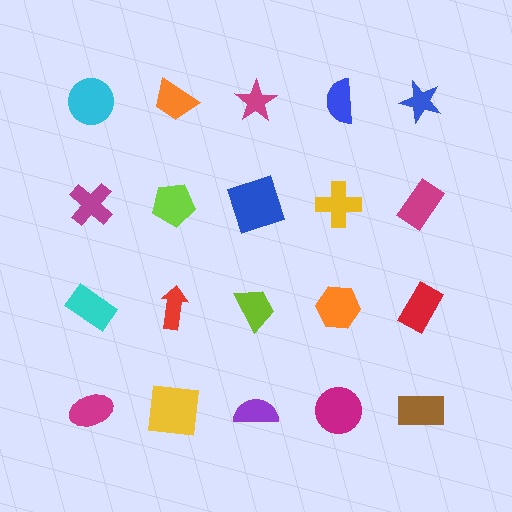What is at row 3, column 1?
A cyan rectangle.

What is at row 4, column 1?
A magenta ellipse.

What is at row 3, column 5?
A red rectangle.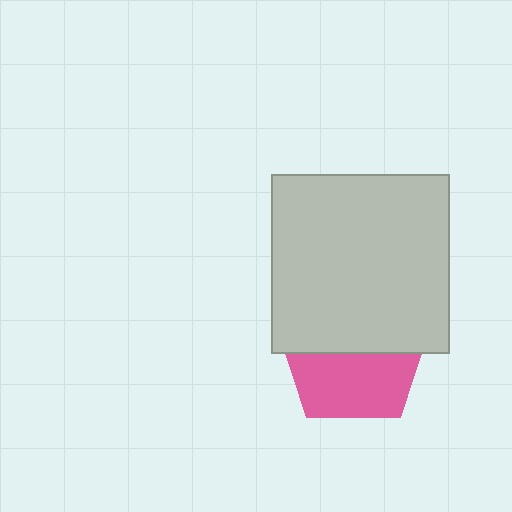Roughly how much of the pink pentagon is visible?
About half of it is visible (roughly 48%).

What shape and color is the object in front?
The object in front is a light gray square.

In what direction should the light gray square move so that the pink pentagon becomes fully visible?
The light gray square should move up. That is the shortest direction to clear the overlap and leave the pink pentagon fully visible.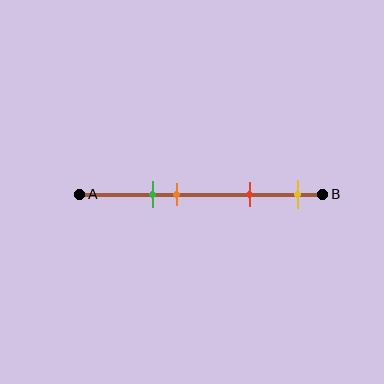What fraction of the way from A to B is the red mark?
The red mark is approximately 70% (0.7) of the way from A to B.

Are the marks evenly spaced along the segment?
No, the marks are not evenly spaced.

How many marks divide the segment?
There are 4 marks dividing the segment.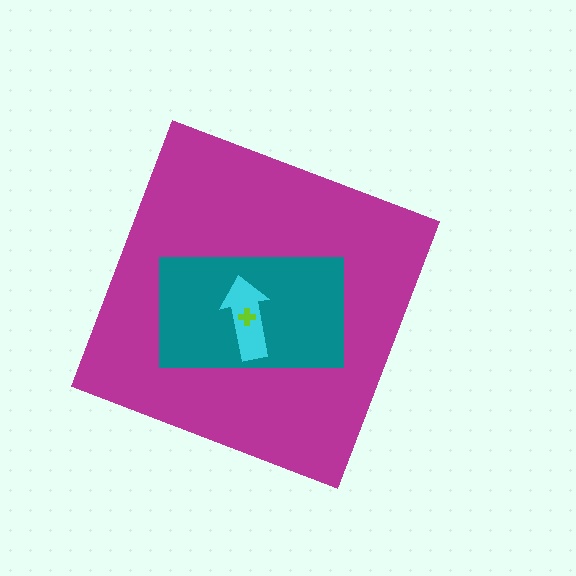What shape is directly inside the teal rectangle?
The cyan arrow.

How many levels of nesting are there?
4.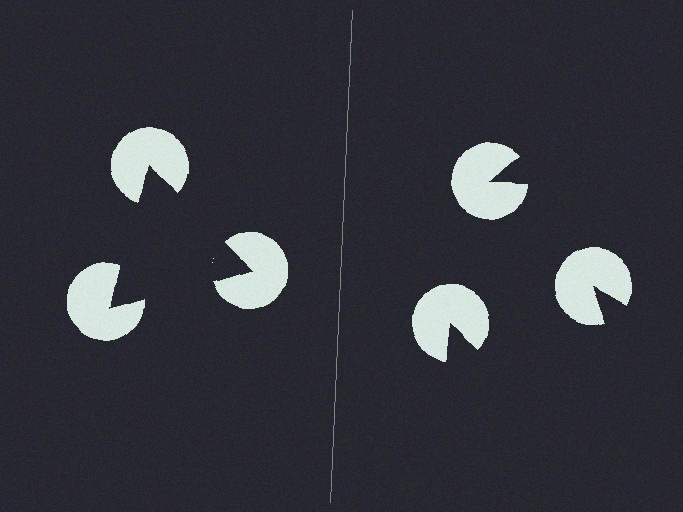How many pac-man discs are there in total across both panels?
6 — 3 on each side.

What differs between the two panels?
The pac-man discs are positioned identically on both sides; only the wedge orientations differ. On the left they align to a triangle; on the right they are misaligned.